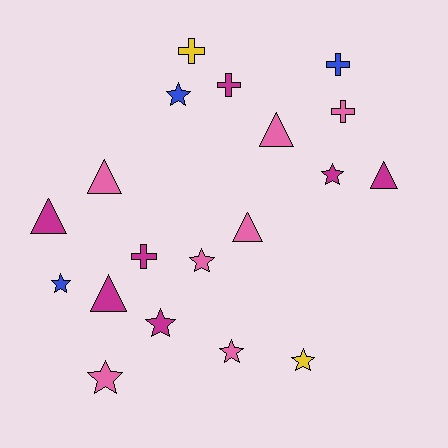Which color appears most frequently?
Magenta, with 7 objects.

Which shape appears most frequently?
Star, with 8 objects.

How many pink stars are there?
There are 3 pink stars.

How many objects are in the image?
There are 19 objects.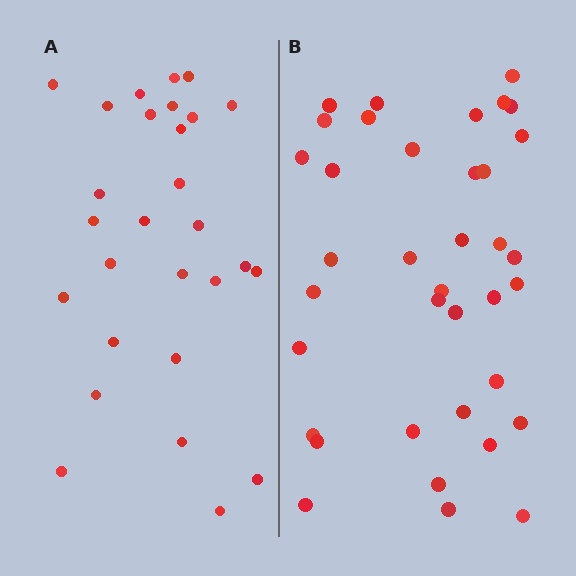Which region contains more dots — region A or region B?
Region B (the right region) has more dots.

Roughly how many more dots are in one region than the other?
Region B has roughly 8 or so more dots than region A.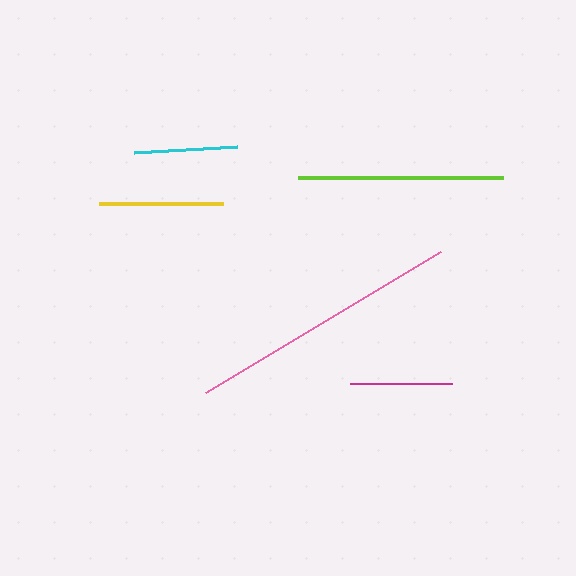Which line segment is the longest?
The pink line is the longest at approximately 274 pixels.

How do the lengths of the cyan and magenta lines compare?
The cyan and magenta lines are approximately the same length.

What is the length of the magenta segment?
The magenta segment is approximately 102 pixels long.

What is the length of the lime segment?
The lime segment is approximately 205 pixels long.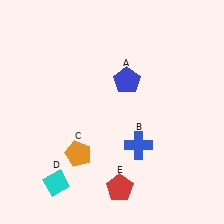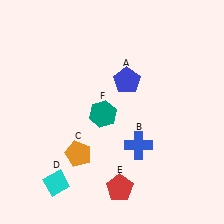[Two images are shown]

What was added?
A teal hexagon (F) was added in Image 2.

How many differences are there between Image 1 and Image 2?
There is 1 difference between the two images.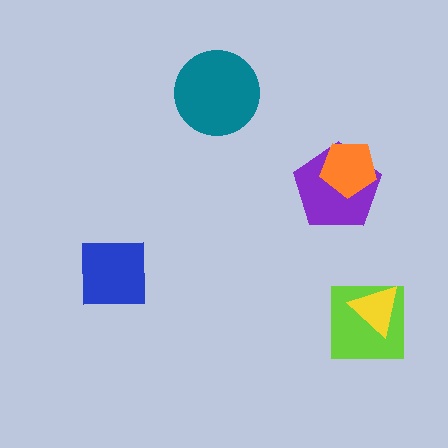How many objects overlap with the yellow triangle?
1 object overlaps with the yellow triangle.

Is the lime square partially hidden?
Yes, it is partially covered by another shape.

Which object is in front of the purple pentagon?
The orange pentagon is in front of the purple pentagon.